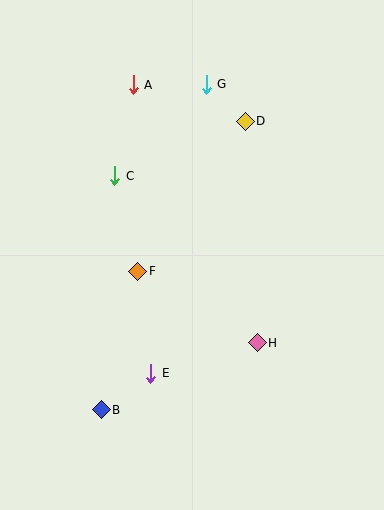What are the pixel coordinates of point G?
Point G is at (206, 84).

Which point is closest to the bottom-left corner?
Point B is closest to the bottom-left corner.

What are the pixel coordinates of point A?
Point A is at (133, 85).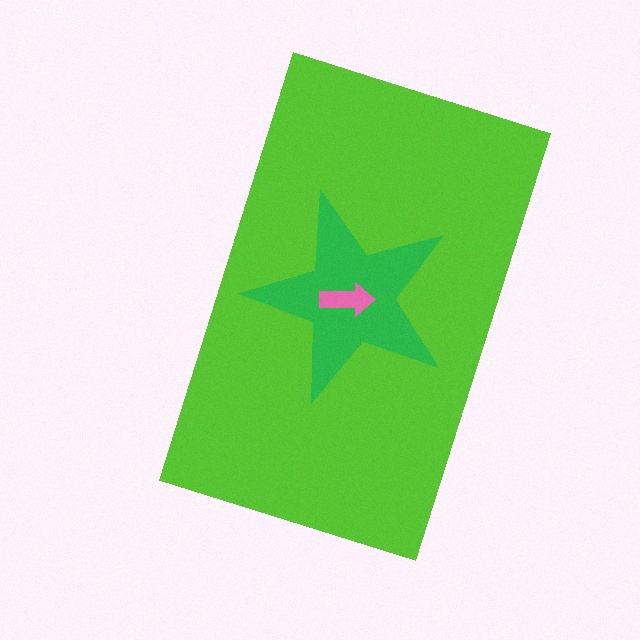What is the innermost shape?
The pink arrow.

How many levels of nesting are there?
3.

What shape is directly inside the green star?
The pink arrow.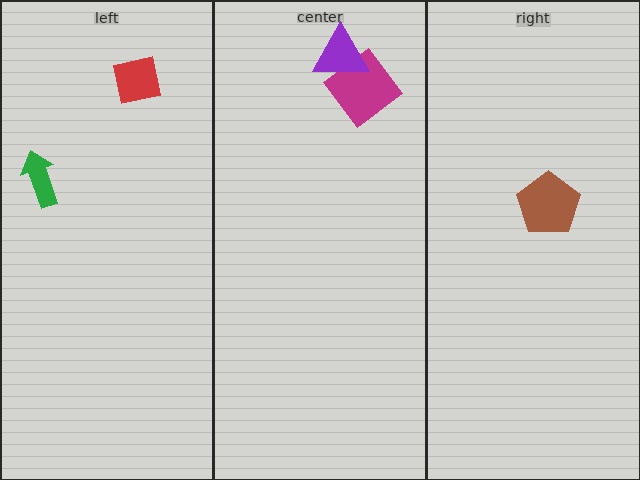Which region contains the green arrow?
The left region.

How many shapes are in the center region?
2.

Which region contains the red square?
The left region.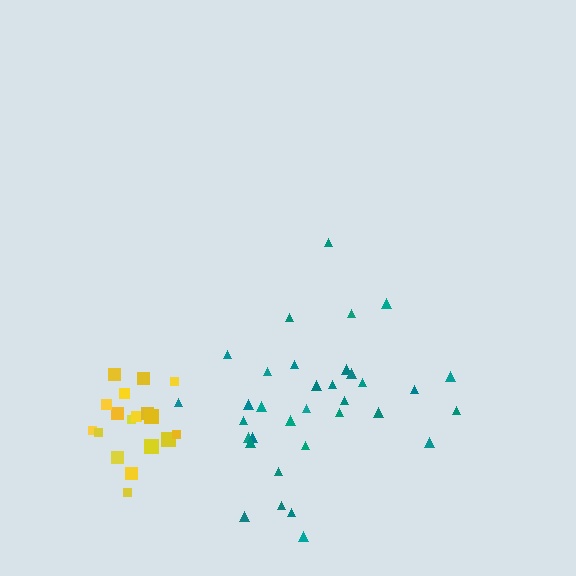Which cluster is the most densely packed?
Yellow.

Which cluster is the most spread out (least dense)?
Teal.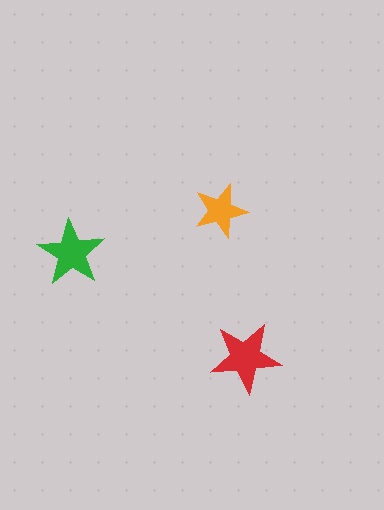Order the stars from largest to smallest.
the red one, the green one, the orange one.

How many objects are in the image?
There are 3 objects in the image.